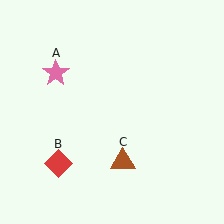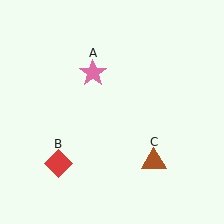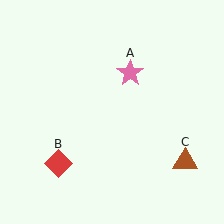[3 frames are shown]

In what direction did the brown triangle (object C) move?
The brown triangle (object C) moved right.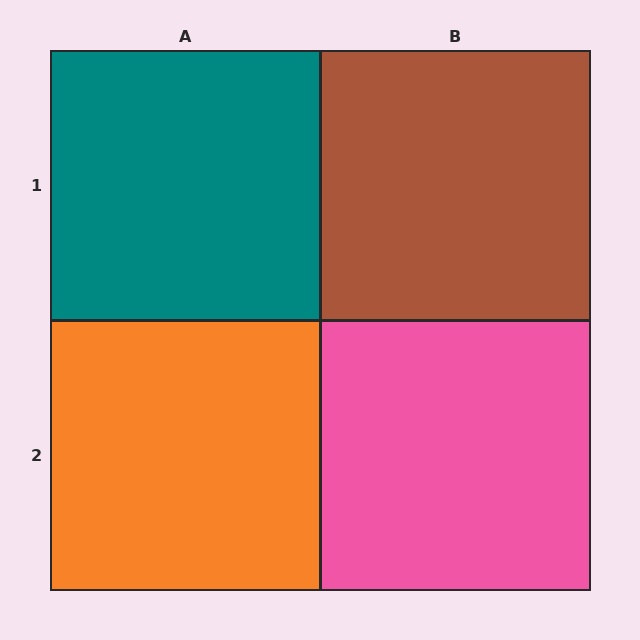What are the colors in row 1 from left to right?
Teal, brown.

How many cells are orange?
1 cell is orange.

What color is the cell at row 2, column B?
Pink.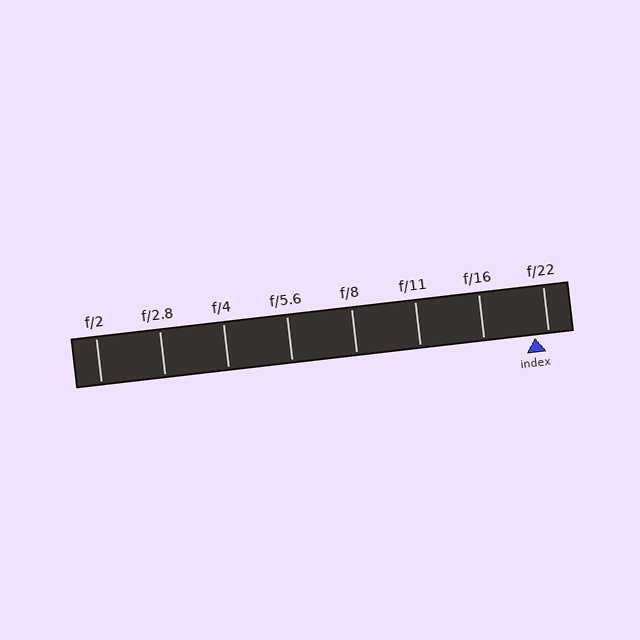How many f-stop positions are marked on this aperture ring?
There are 8 f-stop positions marked.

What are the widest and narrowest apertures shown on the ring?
The widest aperture shown is f/2 and the narrowest is f/22.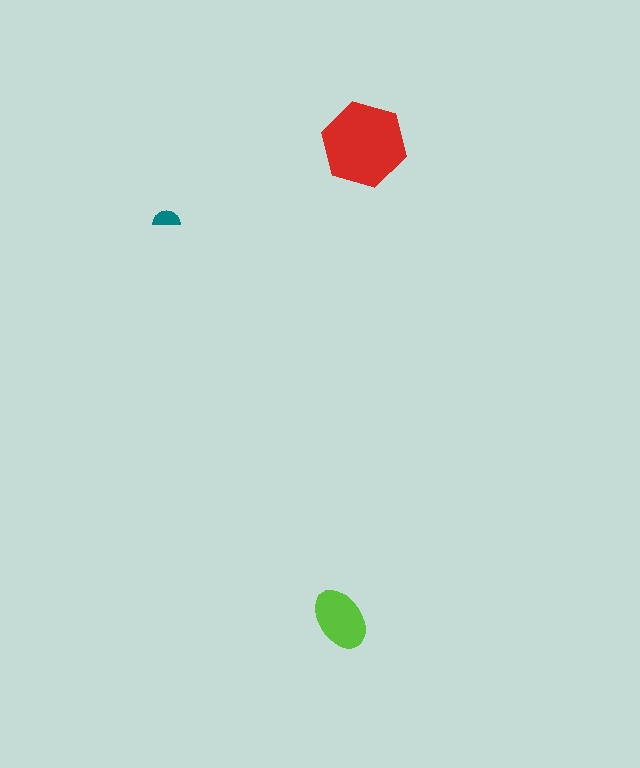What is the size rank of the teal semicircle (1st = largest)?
3rd.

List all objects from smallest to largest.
The teal semicircle, the lime ellipse, the red hexagon.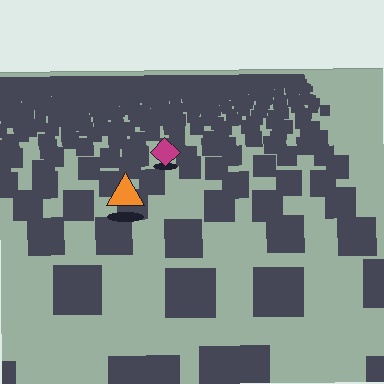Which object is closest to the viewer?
The orange triangle is closest. The texture marks near it are larger and more spread out.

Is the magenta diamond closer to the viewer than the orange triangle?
No. The orange triangle is closer — you can tell from the texture gradient: the ground texture is coarser near it.